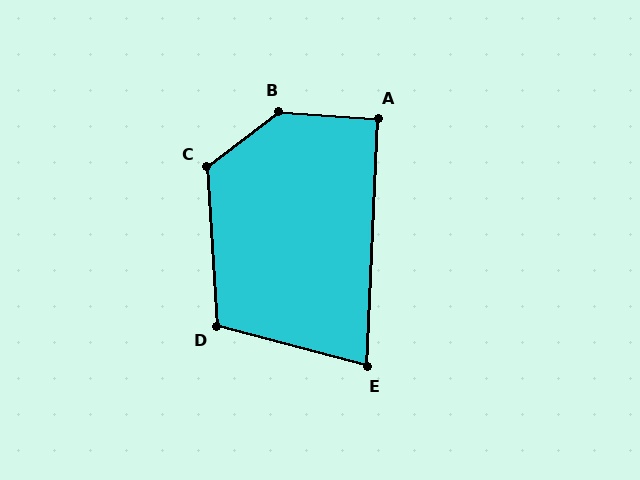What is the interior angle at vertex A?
Approximately 91 degrees (approximately right).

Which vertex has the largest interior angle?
B, at approximately 139 degrees.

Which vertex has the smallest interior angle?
E, at approximately 78 degrees.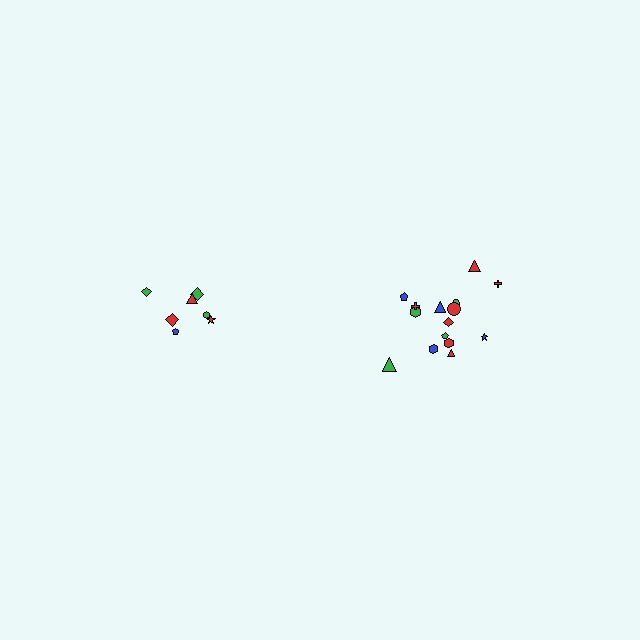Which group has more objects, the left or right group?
The right group.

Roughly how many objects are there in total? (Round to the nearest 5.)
Roughly 20 objects in total.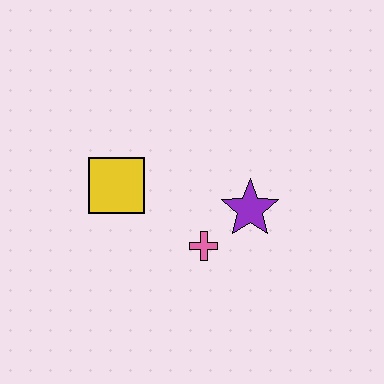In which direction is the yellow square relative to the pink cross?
The yellow square is to the left of the pink cross.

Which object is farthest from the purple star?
The yellow square is farthest from the purple star.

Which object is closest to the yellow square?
The pink cross is closest to the yellow square.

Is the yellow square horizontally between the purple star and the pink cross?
No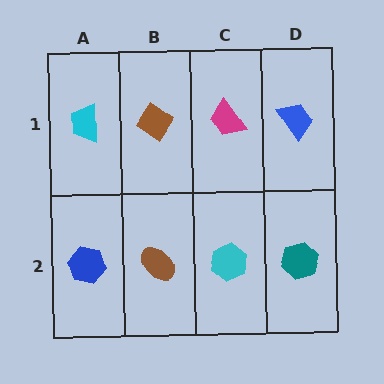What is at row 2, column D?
A teal hexagon.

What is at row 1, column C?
A magenta trapezoid.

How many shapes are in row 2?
4 shapes.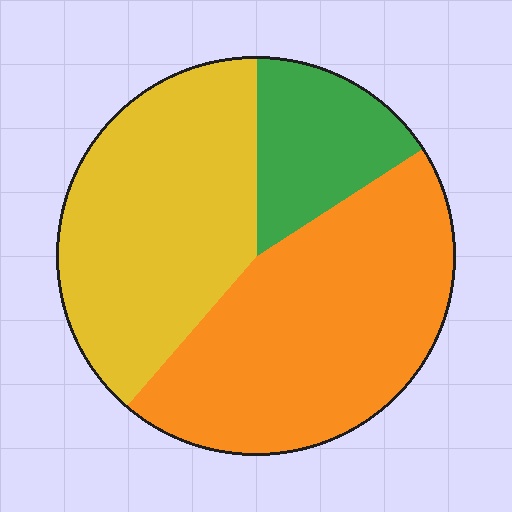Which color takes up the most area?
Orange, at roughly 45%.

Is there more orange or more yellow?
Orange.